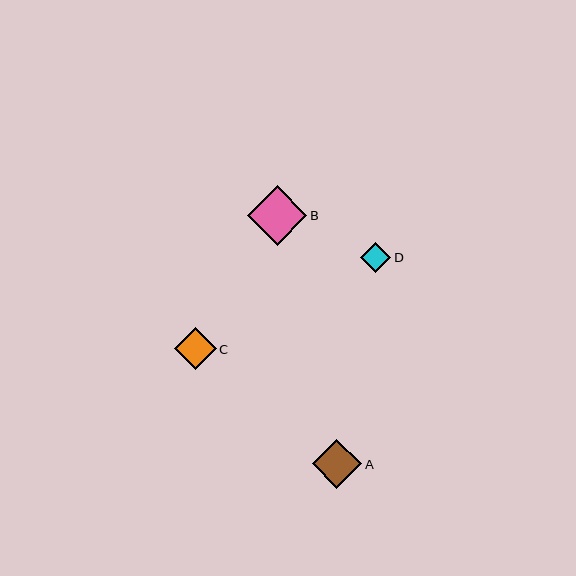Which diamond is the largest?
Diamond B is the largest with a size of approximately 60 pixels.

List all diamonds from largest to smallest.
From largest to smallest: B, A, C, D.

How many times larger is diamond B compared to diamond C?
Diamond B is approximately 1.4 times the size of diamond C.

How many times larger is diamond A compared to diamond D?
Diamond A is approximately 1.7 times the size of diamond D.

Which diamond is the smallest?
Diamond D is the smallest with a size of approximately 30 pixels.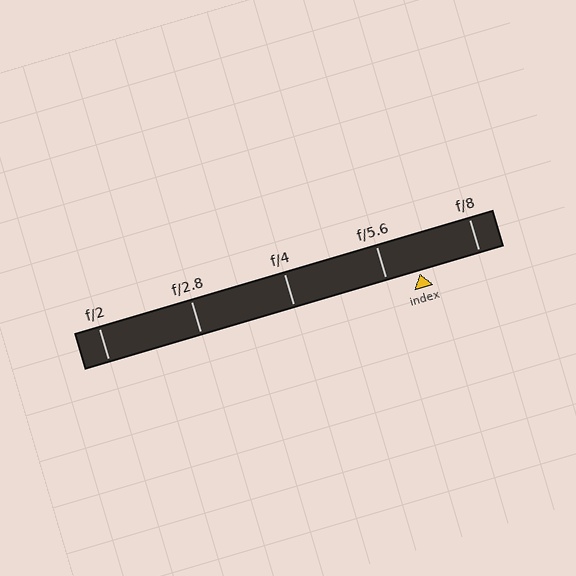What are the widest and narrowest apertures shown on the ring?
The widest aperture shown is f/2 and the narrowest is f/8.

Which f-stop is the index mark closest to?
The index mark is closest to f/5.6.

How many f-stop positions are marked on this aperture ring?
There are 5 f-stop positions marked.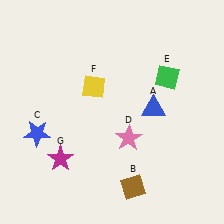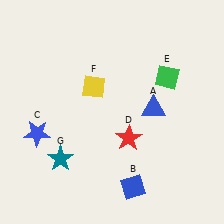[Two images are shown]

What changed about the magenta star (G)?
In Image 1, G is magenta. In Image 2, it changed to teal.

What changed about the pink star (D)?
In Image 1, D is pink. In Image 2, it changed to red.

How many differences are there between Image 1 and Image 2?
There are 3 differences between the two images.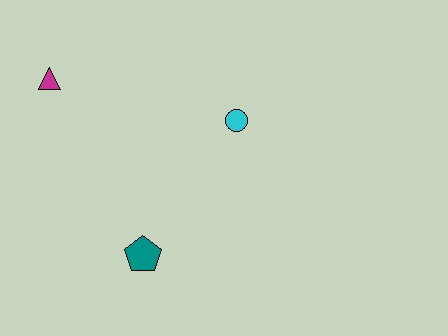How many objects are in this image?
There are 3 objects.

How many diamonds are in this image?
There are no diamonds.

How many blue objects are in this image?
There are no blue objects.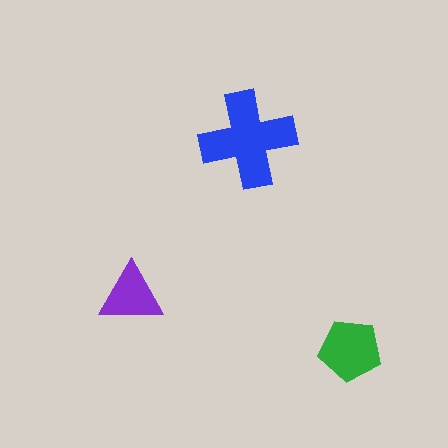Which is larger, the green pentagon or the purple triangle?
The green pentagon.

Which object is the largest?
The blue cross.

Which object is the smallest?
The purple triangle.